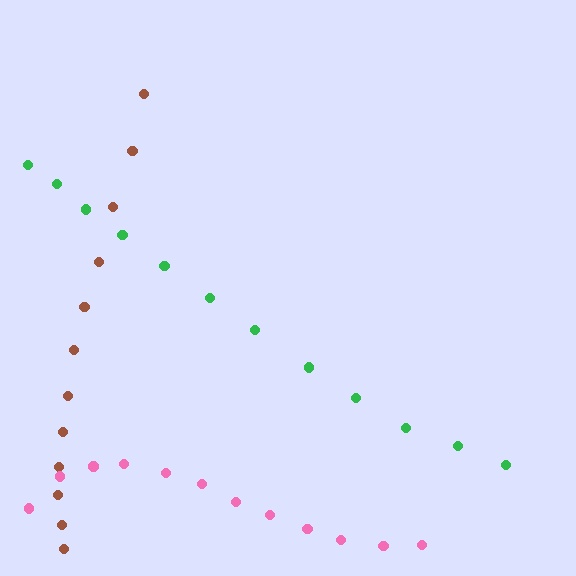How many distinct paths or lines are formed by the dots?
There are 3 distinct paths.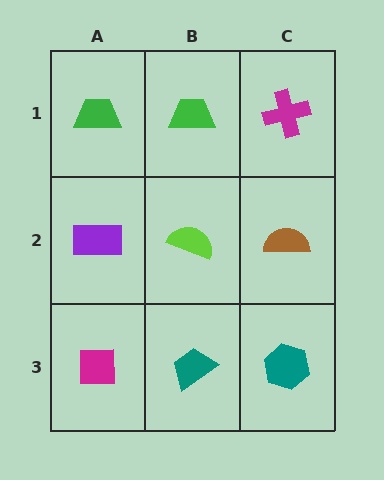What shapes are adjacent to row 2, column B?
A green trapezoid (row 1, column B), a teal trapezoid (row 3, column B), a purple rectangle (row 2, column A), a brown semicircle (row 2, column C).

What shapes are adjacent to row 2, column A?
A green trapezoid (row 1, column A), a magenta square (row 3, column A), a lime semicircle (row 2, column B).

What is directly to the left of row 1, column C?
A green trapezoid.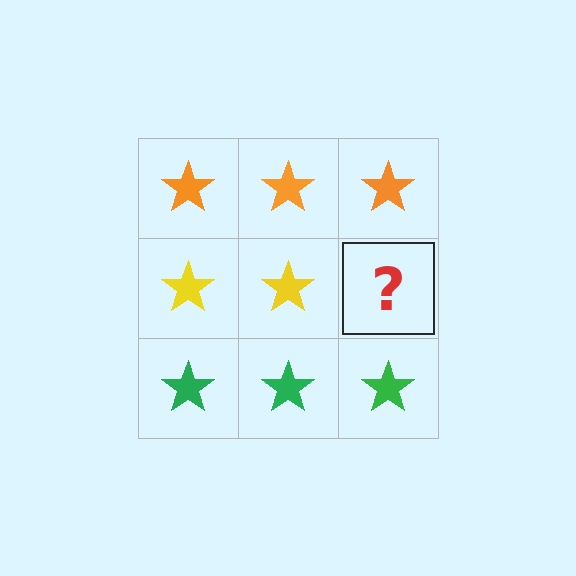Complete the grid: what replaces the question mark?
The question mark should be replaced with a yellow star.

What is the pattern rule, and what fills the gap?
The rule is that each row has a consistent color. The gap should be filled with a yellow star.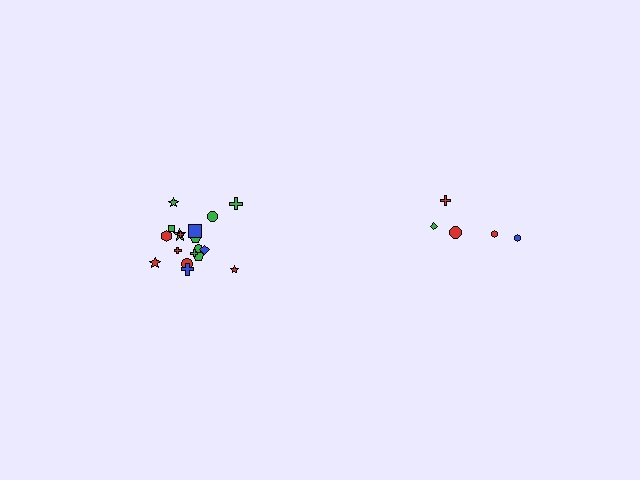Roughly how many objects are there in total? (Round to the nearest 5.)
Roughly 25 objects in total.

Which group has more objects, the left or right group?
The left group.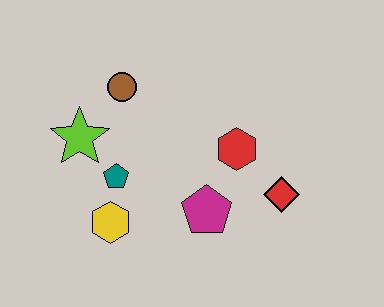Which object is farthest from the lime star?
The red diamond is farthest from the lime star.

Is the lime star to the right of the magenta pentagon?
No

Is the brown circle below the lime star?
No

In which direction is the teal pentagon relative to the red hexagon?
The teal pentagon is to the left of the red hexagon.